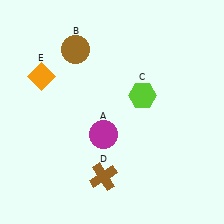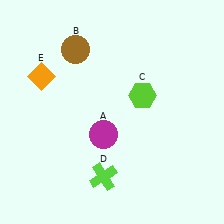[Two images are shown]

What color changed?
The cross (D) changed from brown in Image 1 to lime in Image 2.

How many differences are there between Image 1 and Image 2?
There is 1 difference between the two images.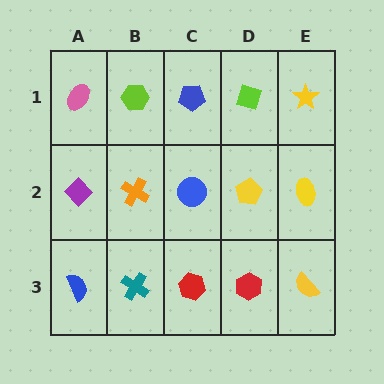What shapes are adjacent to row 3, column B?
An orange cross (row 2, column B), a blue semicircle (row 3, column A), a red hexagon (row 3, column C).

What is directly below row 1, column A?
A purple diamond.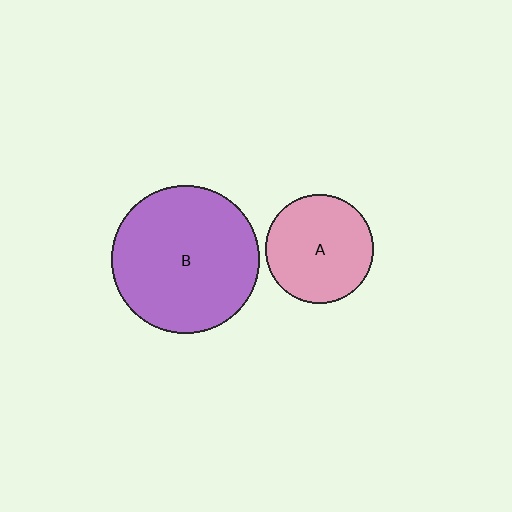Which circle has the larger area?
Circle B (purple).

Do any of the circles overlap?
No, none of the circles overlap.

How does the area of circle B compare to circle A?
Approximately 1.9 times.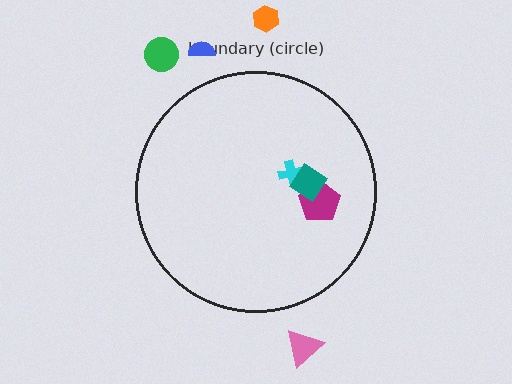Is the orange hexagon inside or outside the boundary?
Outside.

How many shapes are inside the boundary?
3 inside, 4 outside.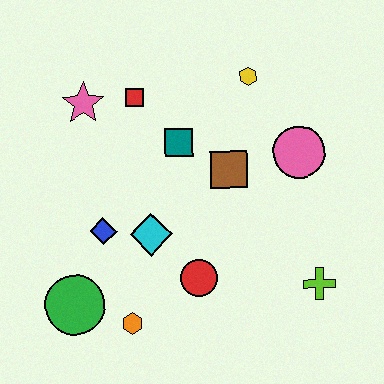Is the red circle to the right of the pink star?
Yes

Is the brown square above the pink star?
No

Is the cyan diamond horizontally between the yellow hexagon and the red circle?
No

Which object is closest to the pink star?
The red square is closest to the pink star.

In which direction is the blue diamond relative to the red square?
The blue diamond is below the red square.